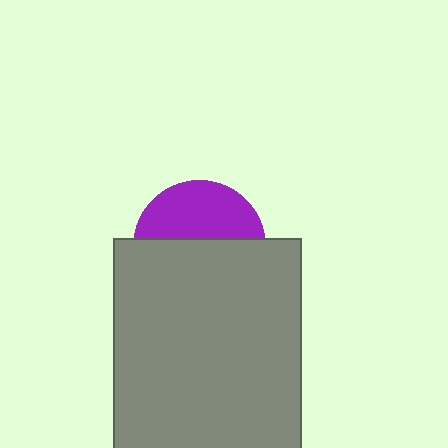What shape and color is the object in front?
The object in front is a gray rectangle.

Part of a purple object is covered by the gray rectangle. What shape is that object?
It is a circle.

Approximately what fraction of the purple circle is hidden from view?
Roughly 59% of the purple circle is hidden behind the gray rectangle.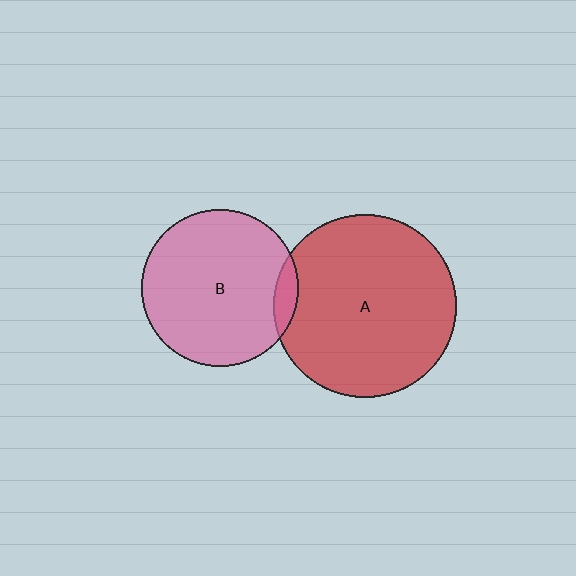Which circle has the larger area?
Circle A (red).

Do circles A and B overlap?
Yes.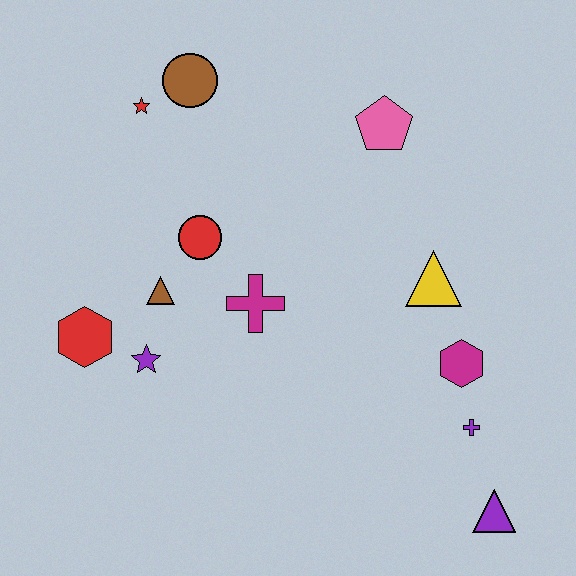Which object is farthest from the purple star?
The purple triangle is farthest from the purple star.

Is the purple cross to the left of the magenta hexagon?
No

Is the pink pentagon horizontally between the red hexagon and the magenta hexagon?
Yes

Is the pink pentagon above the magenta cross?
Yes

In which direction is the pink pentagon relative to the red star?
The pink pentagon is to the right of the red star.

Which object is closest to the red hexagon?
The purple star is closest to the red hexagon.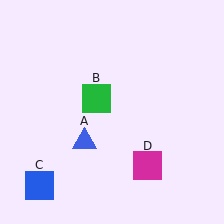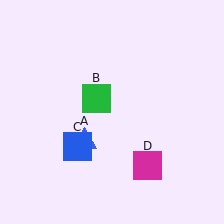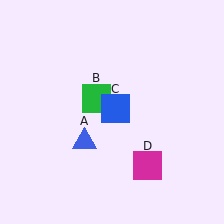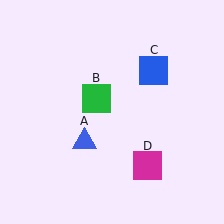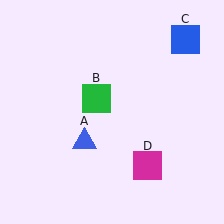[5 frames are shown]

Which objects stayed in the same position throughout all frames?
Blue triangle (object A) and green square (object B) and magenta square (object D) remained stationary.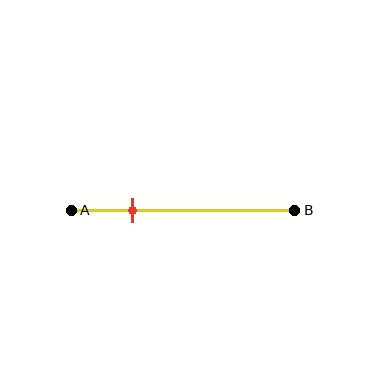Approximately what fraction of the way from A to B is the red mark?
The red mark is approximately 25% of the way from A to B.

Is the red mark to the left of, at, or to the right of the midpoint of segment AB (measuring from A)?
The red mark is to the left of the midpoint of segment AB.